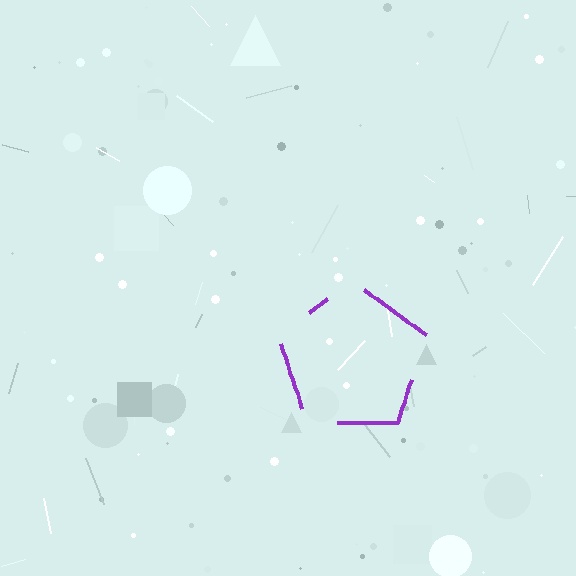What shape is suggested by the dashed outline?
The dashed outline suggests a pentagon.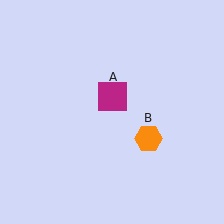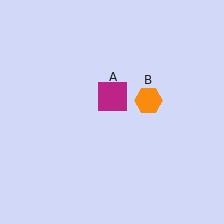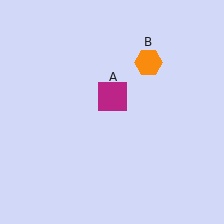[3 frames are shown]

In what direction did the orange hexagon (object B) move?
The orange hexagon (object B) moved up.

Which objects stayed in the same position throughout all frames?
Magenta square (object A) remained stationary.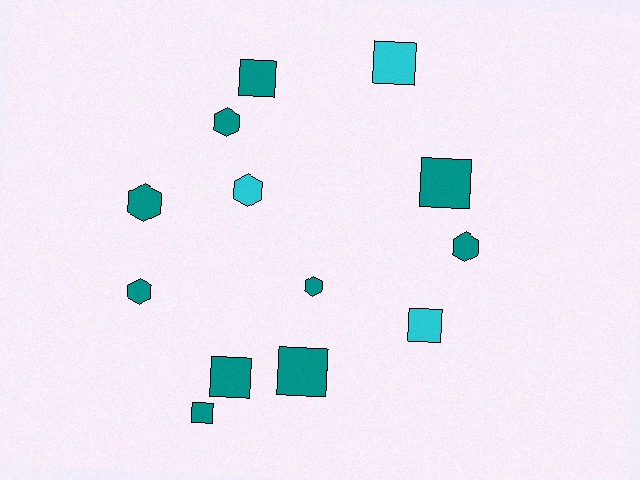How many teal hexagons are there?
There are 5 teal hexagons.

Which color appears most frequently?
Teal, with 10 objects.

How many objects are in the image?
There are 13 objects.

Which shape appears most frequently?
Square, with 7 objects.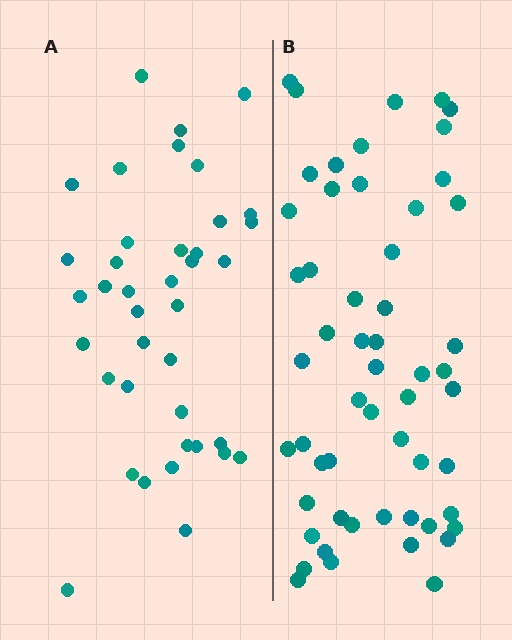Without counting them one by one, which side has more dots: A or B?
Region B (the right region) has more dots.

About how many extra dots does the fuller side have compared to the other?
Region B has approximately 15 more dots than region A.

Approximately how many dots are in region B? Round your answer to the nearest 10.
About 60 dots. (The exact count is 55, which rounds to 60.)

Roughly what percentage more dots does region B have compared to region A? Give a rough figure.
About 40% more.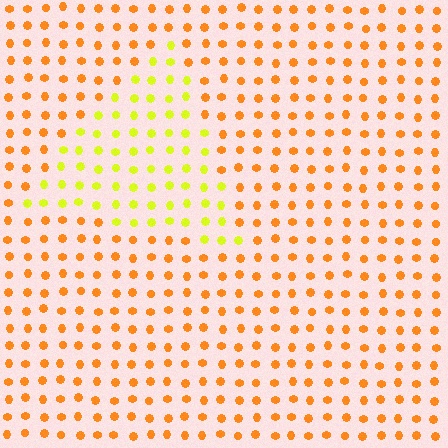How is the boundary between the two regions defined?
The boundary is defined purely by a slight shift in hue (about 41 degrees). Spacing, size, and orientation are identical on both sides.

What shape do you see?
I see a triangle.